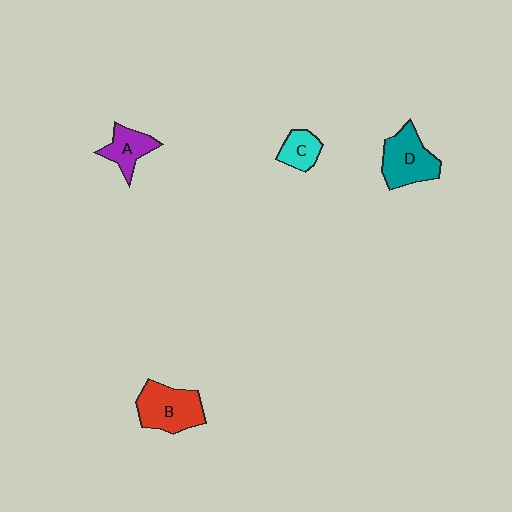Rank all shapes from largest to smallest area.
From largest to smallest: B (red), D (teal), A (purple), C (cyan).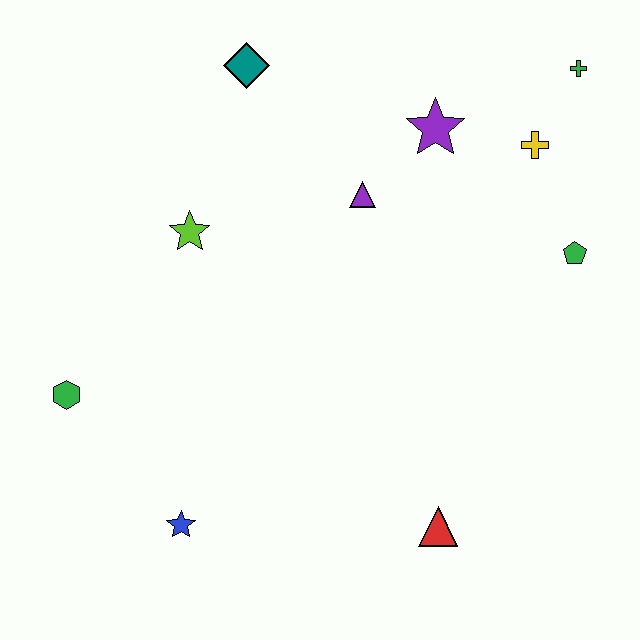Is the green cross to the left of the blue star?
No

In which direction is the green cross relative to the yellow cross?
The green cross is above the yellow cross.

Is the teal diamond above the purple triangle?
Yes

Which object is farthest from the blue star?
The green cross is farthest from the blue star.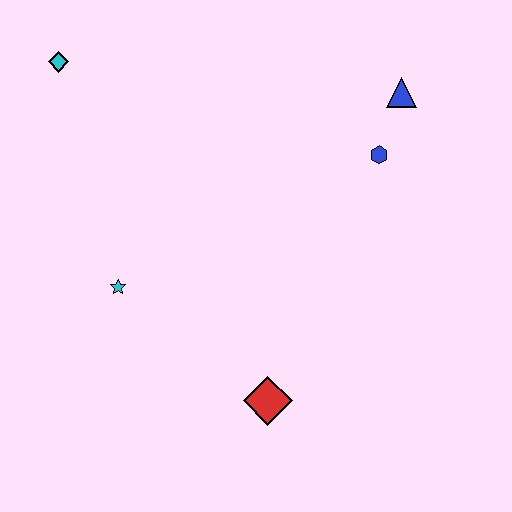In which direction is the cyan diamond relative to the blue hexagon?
The cyan diamond is to the left of the blue hexagon.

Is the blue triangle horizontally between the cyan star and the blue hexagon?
No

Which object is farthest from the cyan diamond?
The red diamond is farthest from the cyan diamond.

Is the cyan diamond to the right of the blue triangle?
No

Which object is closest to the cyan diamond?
The cyan star is closest to the cyan diamond.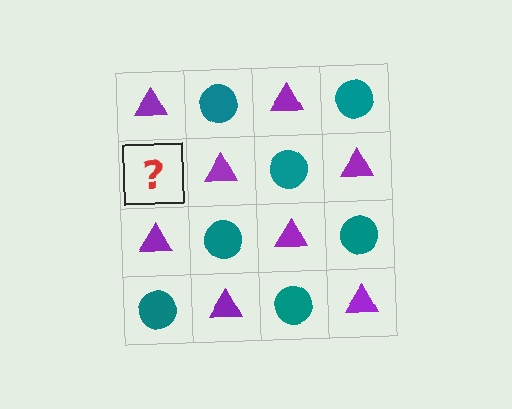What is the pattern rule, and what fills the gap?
The rule is that it alternates purple triangle and teal circle in a checkerboard pattern. The gap should be filled with a teal circle.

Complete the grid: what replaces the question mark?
The question mark should be replaced with a teal circle.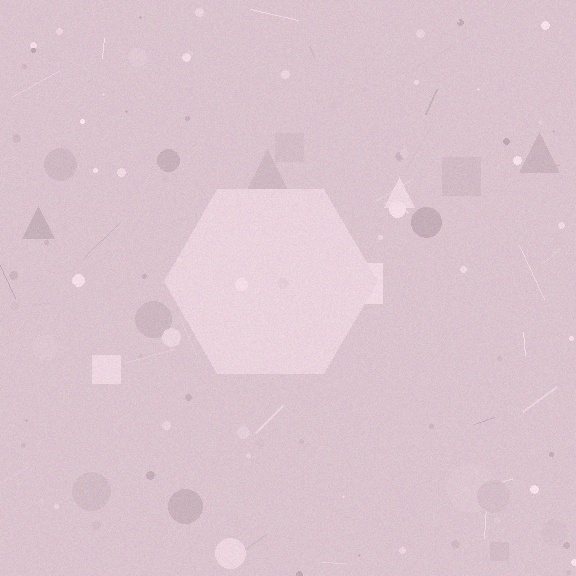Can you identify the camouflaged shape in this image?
The camouflaged shape is a hexagon.